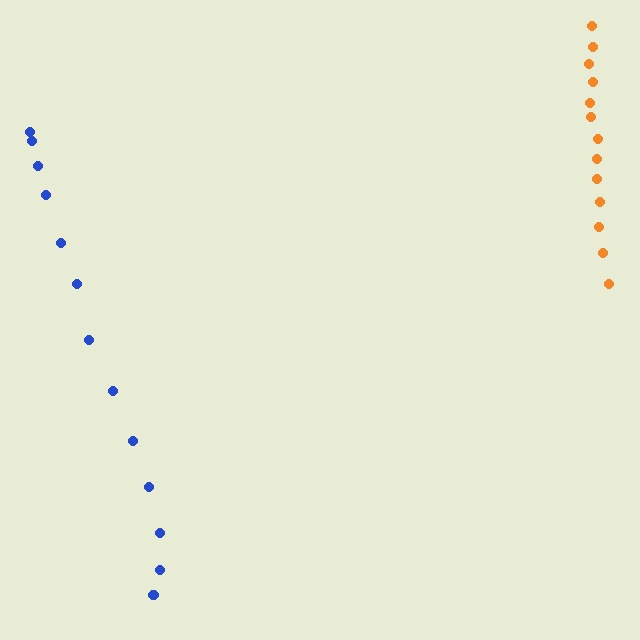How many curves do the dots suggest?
There are 2 distinct paths.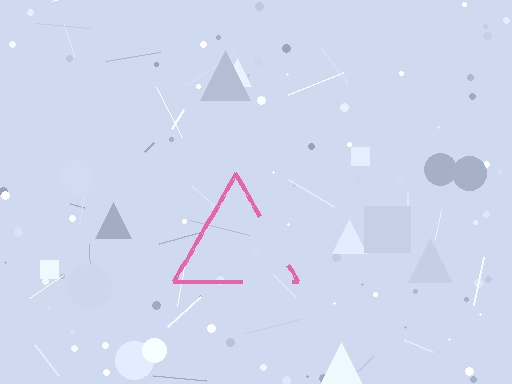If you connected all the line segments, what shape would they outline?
They would outline a triangle.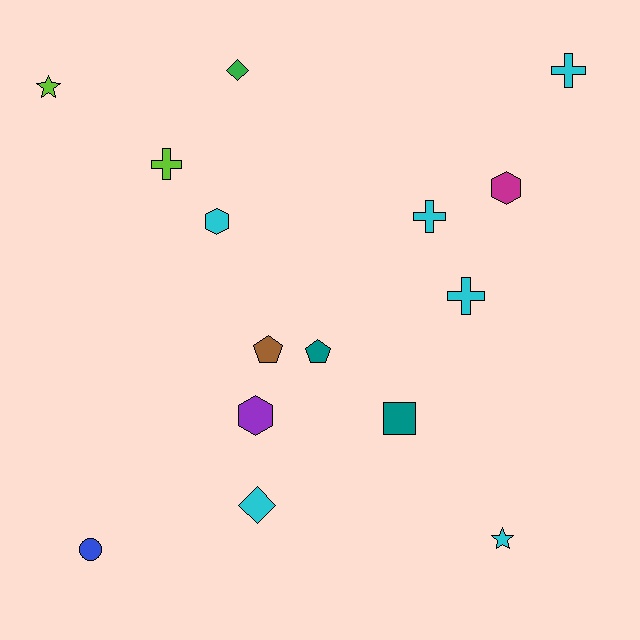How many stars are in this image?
There are 2 stars.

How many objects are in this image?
There are 15 objects.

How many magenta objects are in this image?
There is 1 magenta object.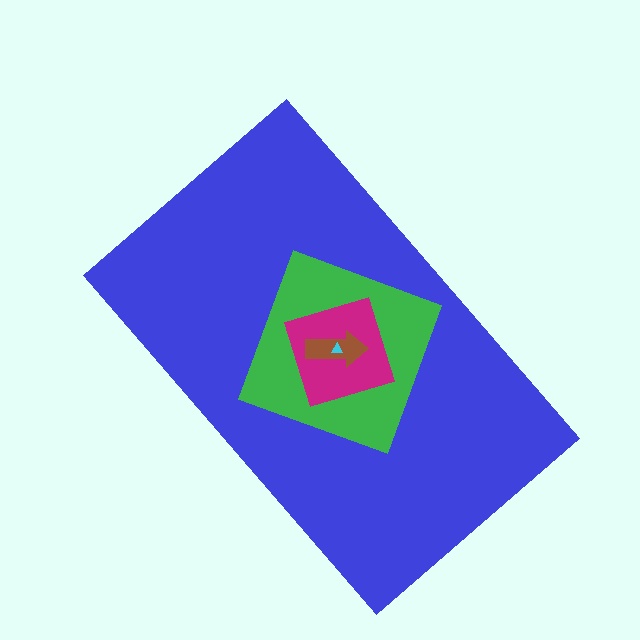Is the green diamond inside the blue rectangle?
Yes.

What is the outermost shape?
The blue rectangle.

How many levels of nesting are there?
5.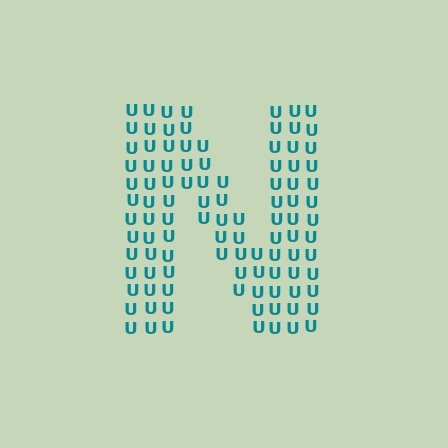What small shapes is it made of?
It is made of small letter U's.